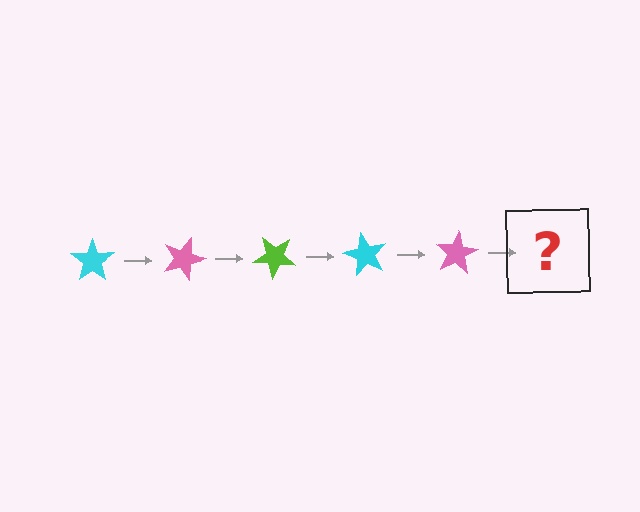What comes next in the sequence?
The next element should be a lime star, rotated 100 degrees from the start.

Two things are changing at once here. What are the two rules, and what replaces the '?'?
The two rules are that it rotates 20 degrees each step and the color cycles through cyan, pink, and lime. The '?' should be a lime star, rotated 100 degrees from the start.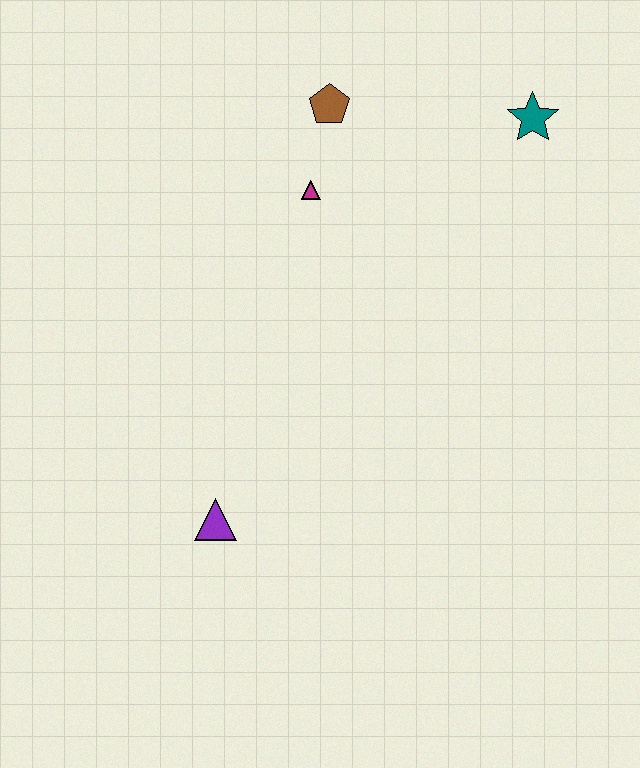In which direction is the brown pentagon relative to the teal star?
The brown pentagon is to the left of the teal star.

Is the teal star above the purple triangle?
Yes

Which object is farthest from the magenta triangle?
The purple triangle is farthest from the magenta triangle.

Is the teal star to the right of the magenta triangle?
Yes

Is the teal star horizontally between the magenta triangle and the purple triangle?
No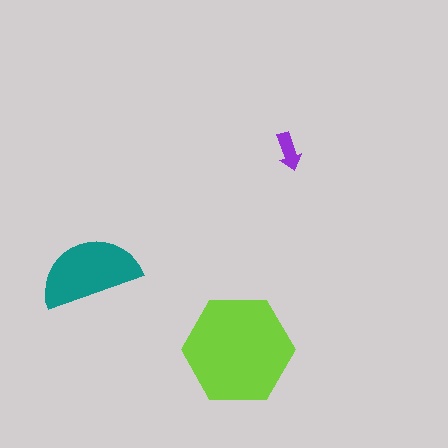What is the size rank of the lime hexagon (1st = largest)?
1st.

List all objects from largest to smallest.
The lime hexagon, the teal semicircle, the purple arrow.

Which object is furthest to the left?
The teal semicircle is leftmost.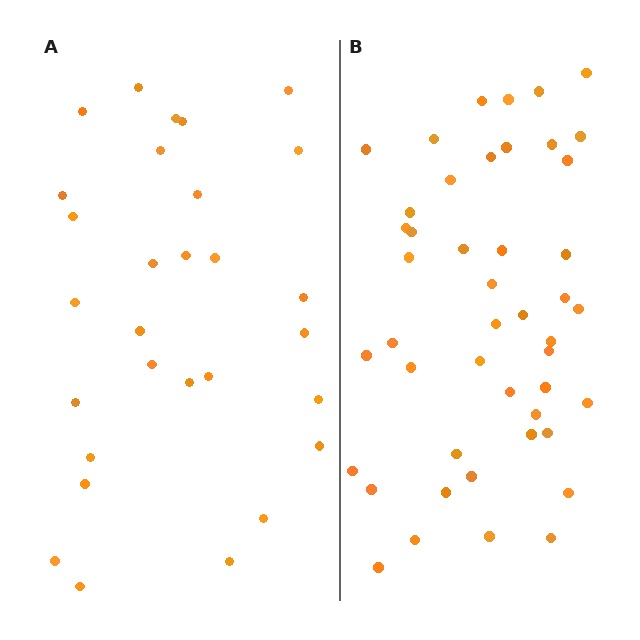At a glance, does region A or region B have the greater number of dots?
Region B (the right region) has more dots.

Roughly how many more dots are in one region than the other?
Region B has approximately 15 more dots than region A.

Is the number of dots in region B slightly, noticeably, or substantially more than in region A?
Region B has substantially more. The ratio is roughly 1.6 to 1.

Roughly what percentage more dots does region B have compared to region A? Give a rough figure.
About 60% more.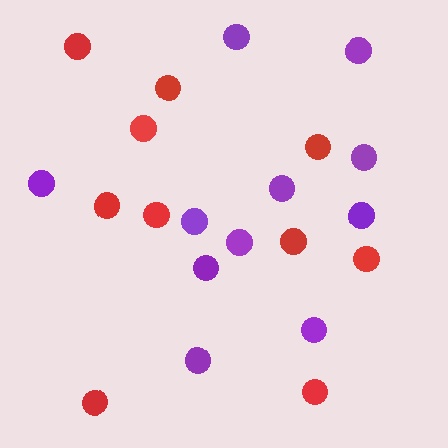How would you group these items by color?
There are 2 groups: one group of red circles (10) and one group of purple circles (11).